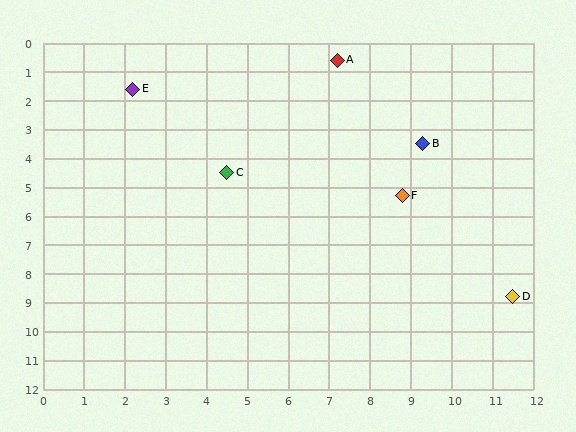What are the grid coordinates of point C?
Point C is at approximately (4.5, 4.5).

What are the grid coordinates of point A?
Point A is at approximately (7.2, 0.6).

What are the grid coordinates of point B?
Point B is at approximately (9.3, 3.5).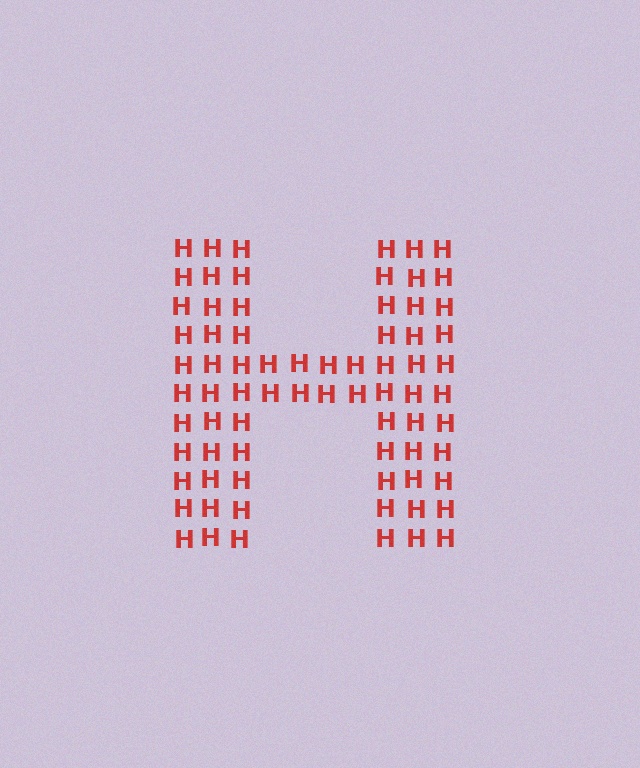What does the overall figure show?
The overall figure shows the letter H.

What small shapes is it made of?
It is made of small letter H's.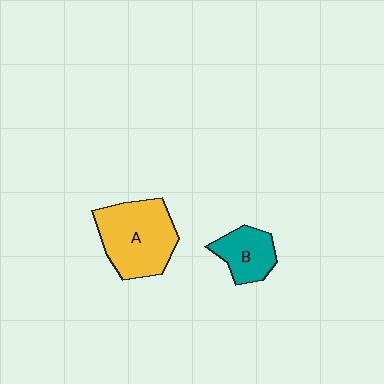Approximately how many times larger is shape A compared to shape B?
Approximately 1.9 times.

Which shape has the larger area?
Shape A (yellow).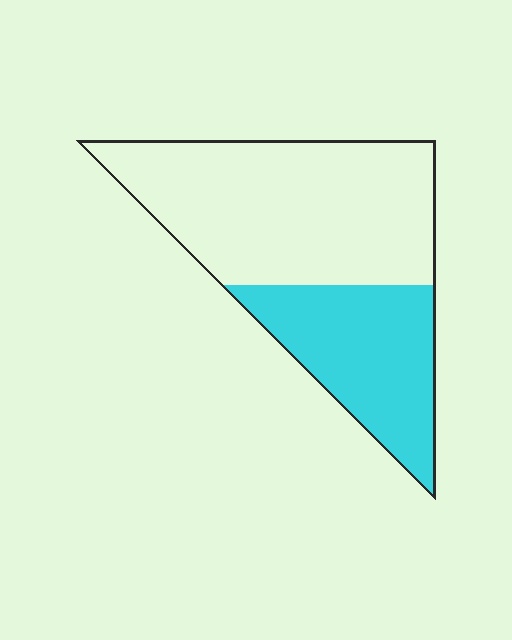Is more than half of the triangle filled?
No.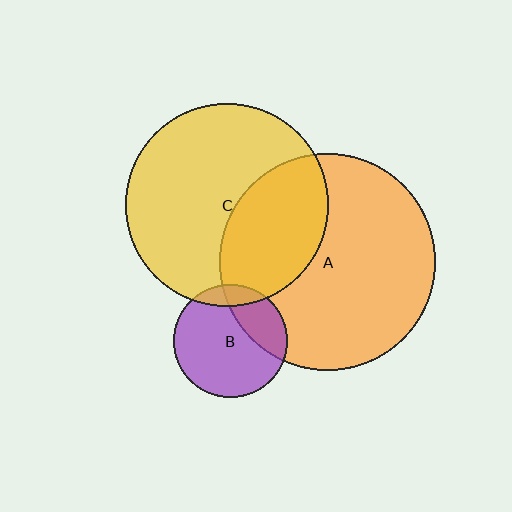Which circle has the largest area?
Circle A (orange).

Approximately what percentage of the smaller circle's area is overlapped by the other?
Approximately 25%.